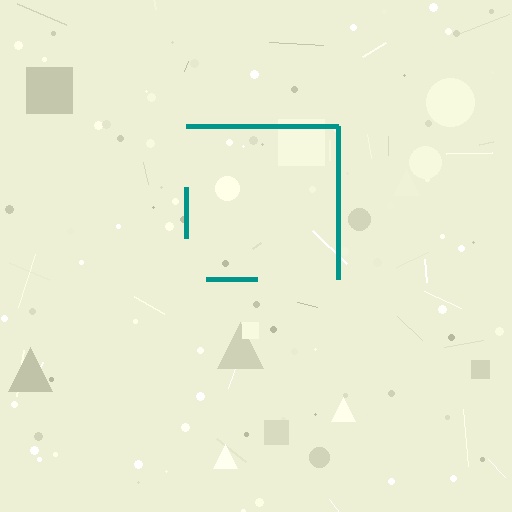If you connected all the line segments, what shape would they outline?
They would outline a square.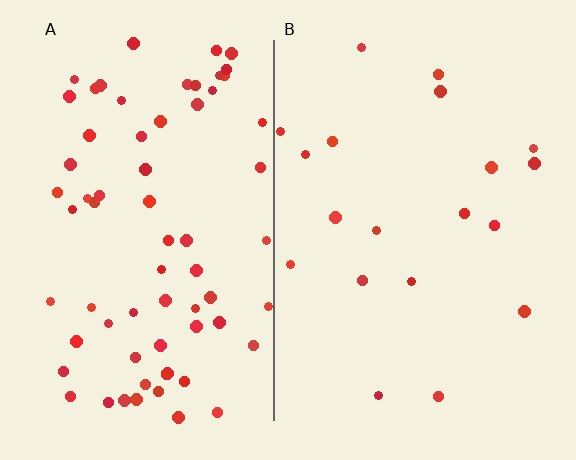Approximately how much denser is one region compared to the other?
Approximately 3.5× — region A over region B.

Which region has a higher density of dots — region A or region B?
A (the left).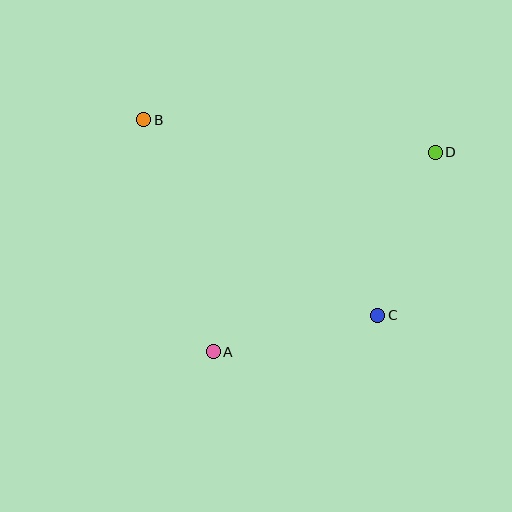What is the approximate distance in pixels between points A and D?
The distance between A and D is approximately 298 pixels.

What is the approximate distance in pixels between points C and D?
The distance between C and D is approximately 173 pixels.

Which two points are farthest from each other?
Points B and C are farthest from each other.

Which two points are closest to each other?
Points A and C are closest to each other.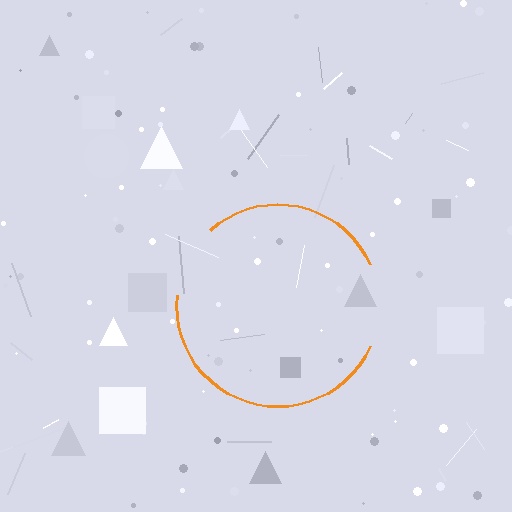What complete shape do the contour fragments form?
The contour fragments form a circle.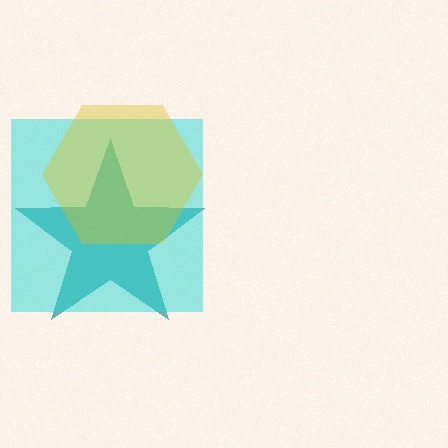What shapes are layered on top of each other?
The layered shapes are: a teal star, a cyan square, a yellow hexagon.